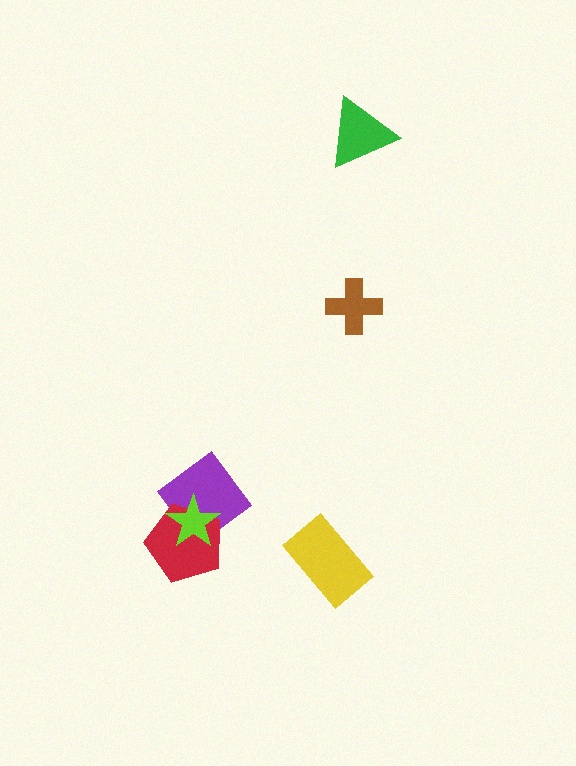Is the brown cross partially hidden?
No, no other shape covers it.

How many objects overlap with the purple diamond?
2 objects overlap with the purple diamond.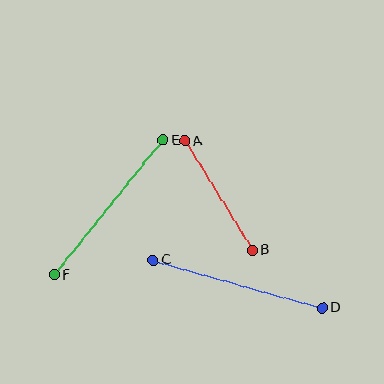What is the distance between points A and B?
The distance is approximately 129 pixels.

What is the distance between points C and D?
The distance is approximately 176 pixels.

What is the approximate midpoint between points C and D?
The midpoint is at approximately (238, 284) pixels.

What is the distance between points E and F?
The distance is approximately 173 pixels.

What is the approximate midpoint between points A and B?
The midpoint is at approximately (218, 196) pixels.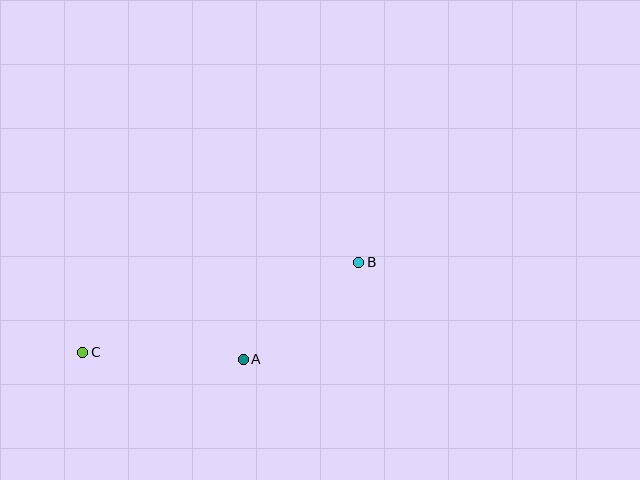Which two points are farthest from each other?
Points B and C are farthest from each other.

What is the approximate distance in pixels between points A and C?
The distance between A and C is approximately 161 pixels.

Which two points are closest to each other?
Points A and B are closest to each other.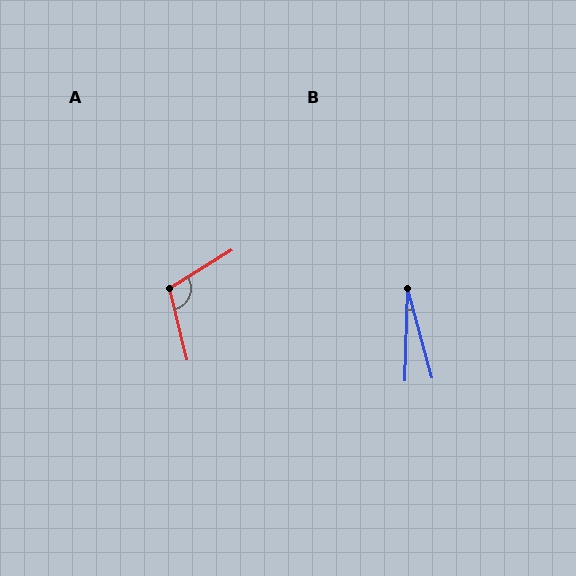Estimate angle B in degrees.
Approximately 17 degrees.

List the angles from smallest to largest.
B (17°), A (108°).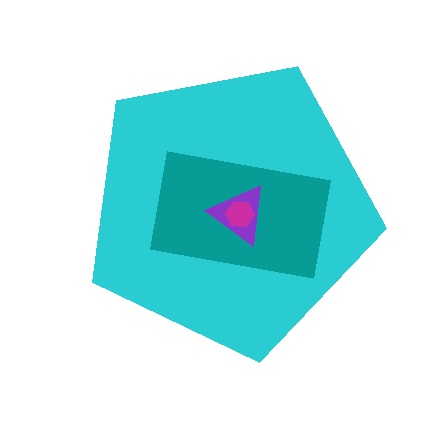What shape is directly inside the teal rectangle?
The purple triangle.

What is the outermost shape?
The cyan pentagon.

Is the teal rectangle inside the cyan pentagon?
Yes.